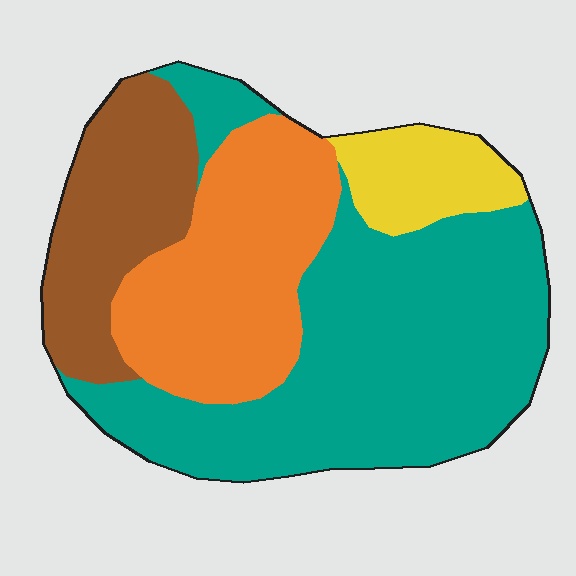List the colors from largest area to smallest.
From largest to smallest: teal, orange, brown, yellow.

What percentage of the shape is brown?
Brown covers 18% of the shape.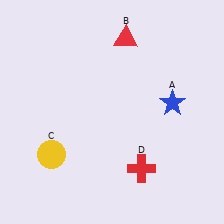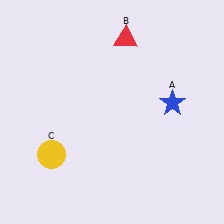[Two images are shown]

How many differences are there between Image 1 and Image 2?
There is 1 difference between the two images.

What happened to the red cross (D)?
The red cross (D) was removed in Image 2. It was in the bottom-right area of Image 1.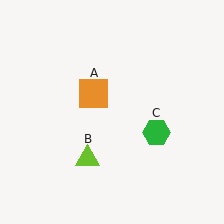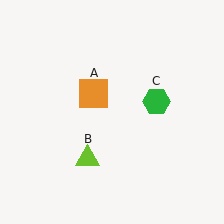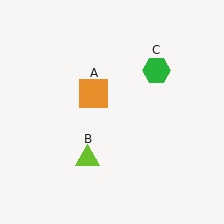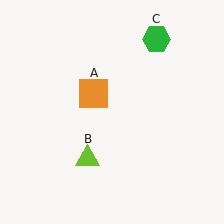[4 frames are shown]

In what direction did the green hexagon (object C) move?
The green hexagon (object C) moved up.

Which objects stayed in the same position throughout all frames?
Orange square (object A) and lime triangle (object B) remained stationary.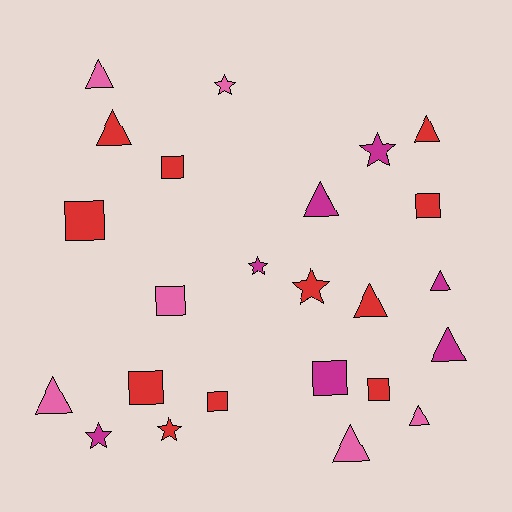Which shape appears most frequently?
Triangle, with 10 objects.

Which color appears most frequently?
Red, with 11 objects.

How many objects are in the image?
There are 24 objects.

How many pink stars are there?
There is 1 pink star.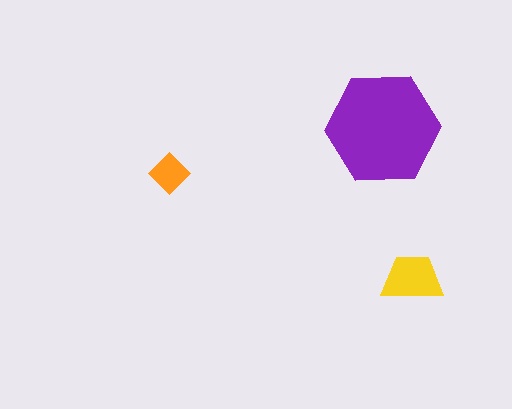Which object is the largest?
The purple hexagon.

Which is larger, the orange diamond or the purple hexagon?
The purple hexagon.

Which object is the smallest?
The orange diamond.